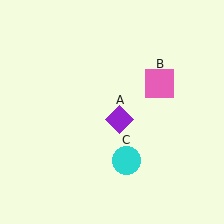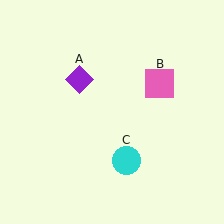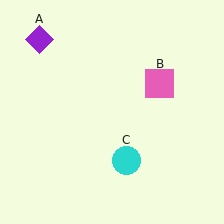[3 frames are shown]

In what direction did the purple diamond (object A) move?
The purple diamond (object A) moved up and to the left.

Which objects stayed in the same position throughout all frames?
Pink square (object B) and cyan circle (object C) remained stationary.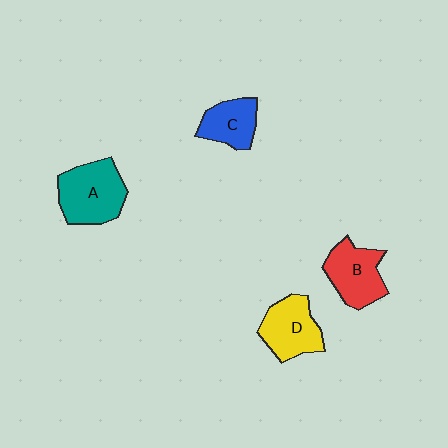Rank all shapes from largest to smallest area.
From largest to smallest: A (teal), D (yellow), B (red), C (blue).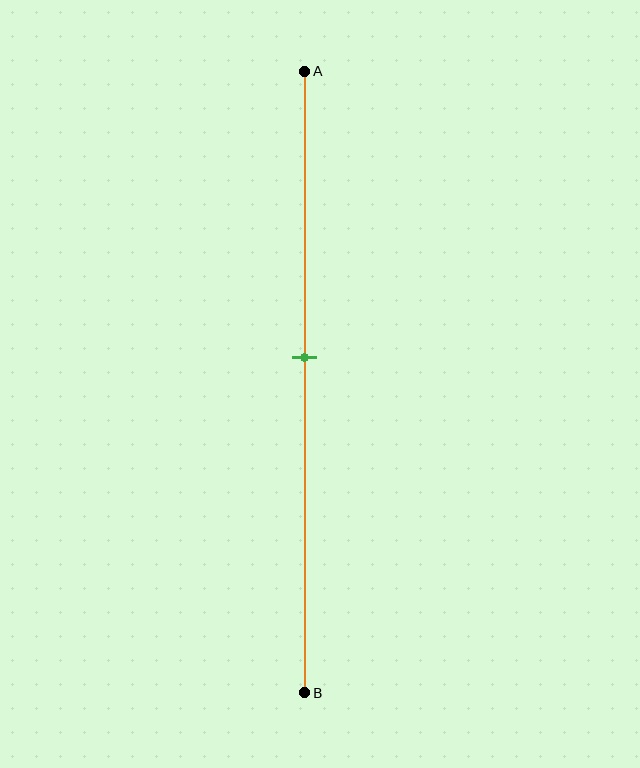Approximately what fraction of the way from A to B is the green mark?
The green mark is approximately 45% of the way from A to B.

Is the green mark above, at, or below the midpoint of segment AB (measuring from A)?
The green mark is above the midpoint of segment AB.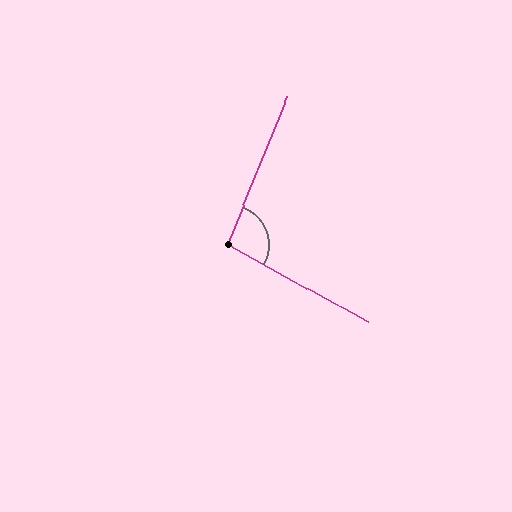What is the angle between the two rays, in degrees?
Approximately 97 degrees.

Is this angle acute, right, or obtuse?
It is obtuse.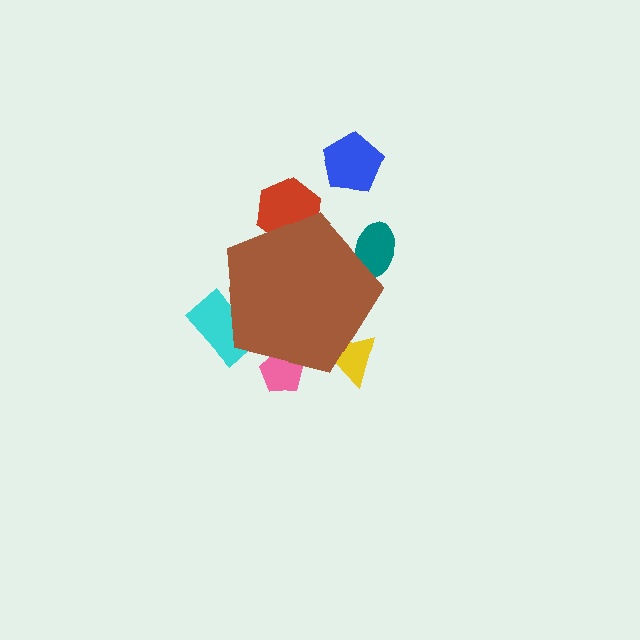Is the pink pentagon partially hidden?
Yes, the pink pentagon is partially hidden behind the brown pentagon.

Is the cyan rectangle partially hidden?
Yes, the cyan rectangle is partially hidden behind the brown pentagon.